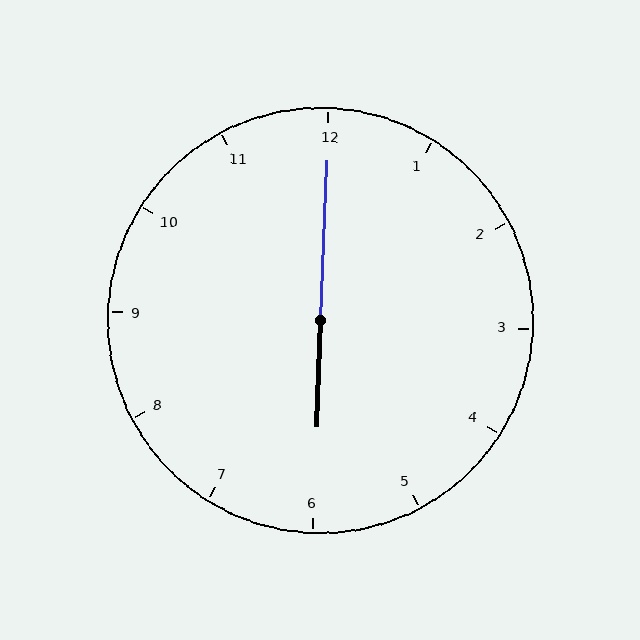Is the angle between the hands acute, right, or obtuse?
It is obtuse.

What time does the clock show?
6:00.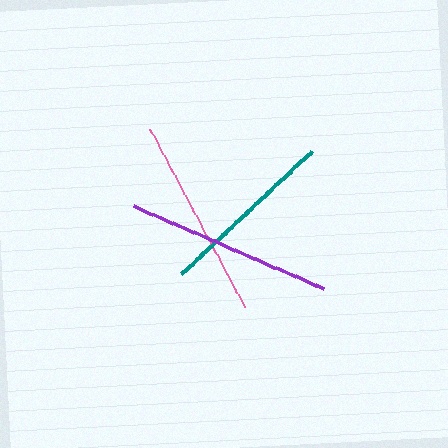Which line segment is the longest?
The purple line is the longest at approximately 207 pixels.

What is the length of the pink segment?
The pink segment is approximately 202 pixels long.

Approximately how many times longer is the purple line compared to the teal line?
The purple line is approximately 1.2 times the length of the teal line.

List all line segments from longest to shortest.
From longest to shortest: purple, pink, teal.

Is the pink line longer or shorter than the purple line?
The purple line is longer than the pink line.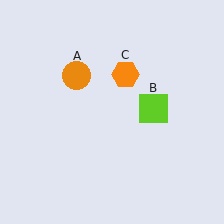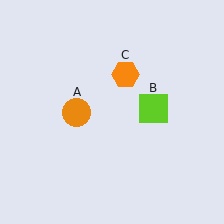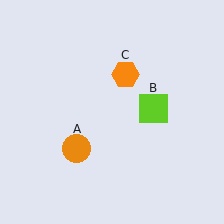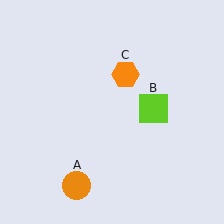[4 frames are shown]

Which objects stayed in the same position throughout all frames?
Lime square (object B) and orange hexagon (object C) remained stationary.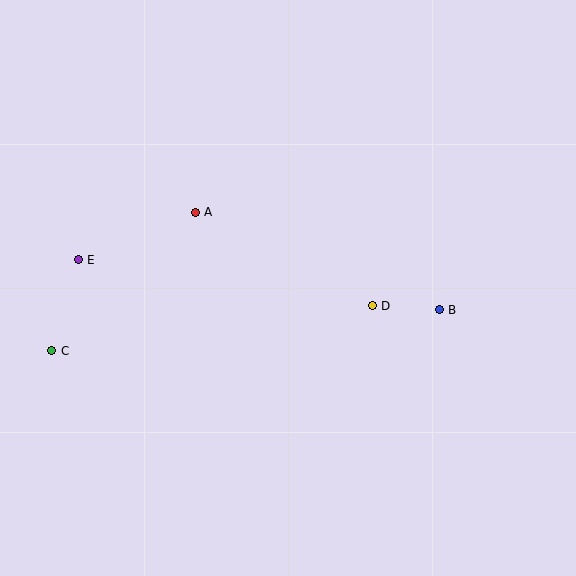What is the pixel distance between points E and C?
The distance between E and C is 94 pixels.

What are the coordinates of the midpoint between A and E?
The midpoint between A and E is at (137, 236).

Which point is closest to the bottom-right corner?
Point B is closest to the bottom-right corner.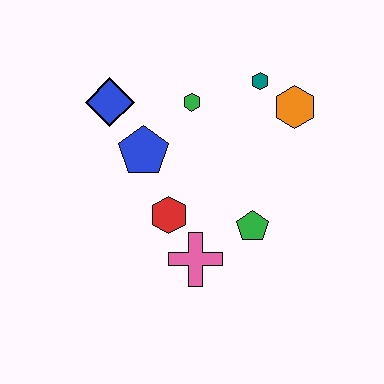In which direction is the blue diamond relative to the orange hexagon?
The blue diamond is to the left of the orange hexagon.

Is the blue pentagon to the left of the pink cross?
Yes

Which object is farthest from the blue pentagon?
The orange hexagon is farthest from the blue pentagon.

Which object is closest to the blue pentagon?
The blue diamond is closest to the blue pentagon.